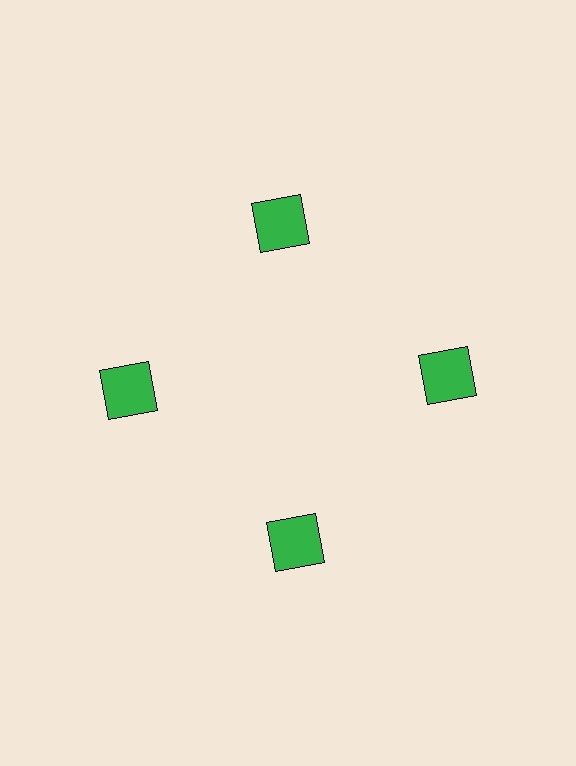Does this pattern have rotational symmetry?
Yes, this pattern has 4-fold rotational symmetry. It looks the same after rotating 90 degrees around the center.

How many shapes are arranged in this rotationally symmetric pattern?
There are 4 shapes, arranged in 4 groups of 1.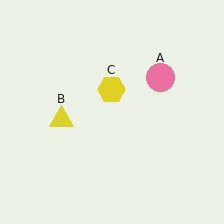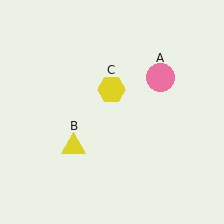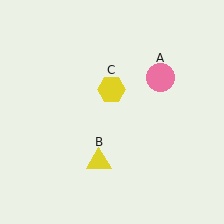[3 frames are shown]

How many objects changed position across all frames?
1 object changed position: yellow triangle (object B).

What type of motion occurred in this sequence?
The yellow triangle (object B) rotated counterclockwise around the center of the scene.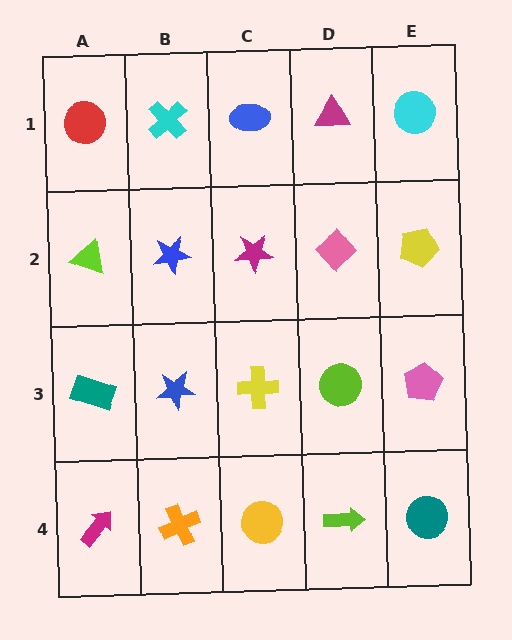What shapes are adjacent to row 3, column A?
A lime triangle (row 2, column A), a magenta arrow (row 4, column A), a blue star (row 3, column B).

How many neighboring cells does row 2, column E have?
3.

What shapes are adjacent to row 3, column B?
A blue star (row 2, column B), an orange cross (row 4, column B), a teal rectangle (row 3, column A), a yellow cross (row 3, column C).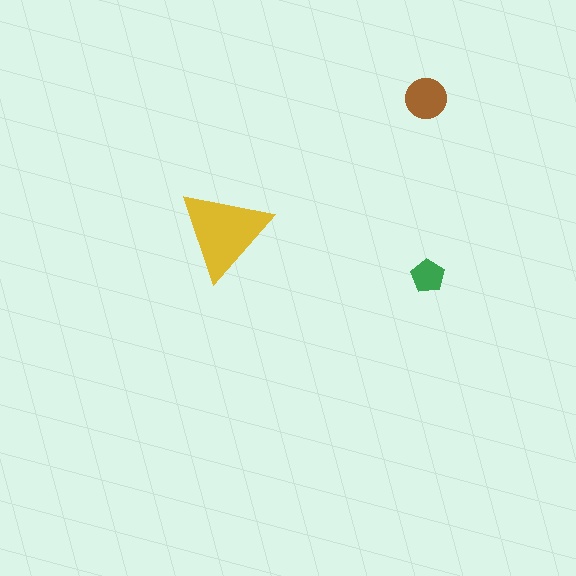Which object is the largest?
The yellow triangle.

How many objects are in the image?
There are 3 objects in the image.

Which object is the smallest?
The green pentagon.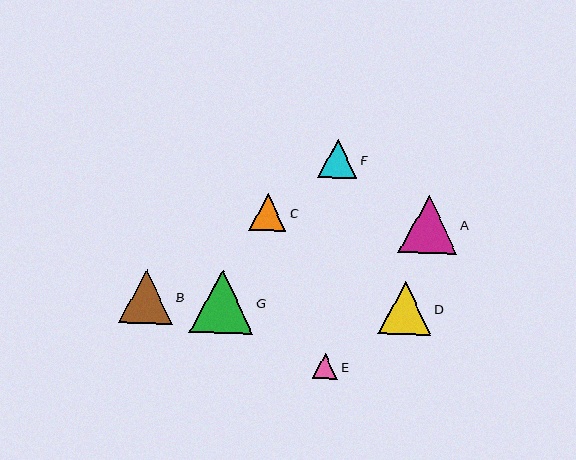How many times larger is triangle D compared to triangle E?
Triangle D is approximately 2.1 times the size of triangle E.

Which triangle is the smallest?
Triangle E is the smallest with a size of approximately 25 pixels.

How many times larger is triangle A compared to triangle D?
Triangle A is approximately 1.1 times the size of triangle D.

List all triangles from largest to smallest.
From largest to smallest: G, A, B, D, F, C, E.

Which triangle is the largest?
Triangle G is the largest with a size of approximately 63 pixels.